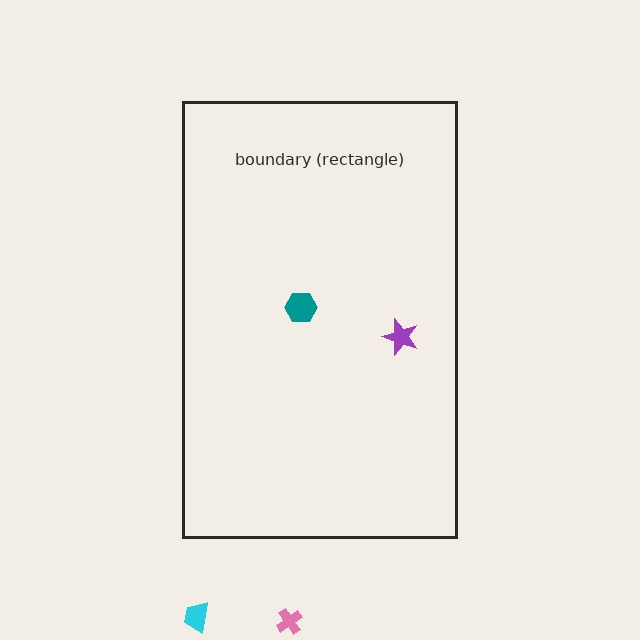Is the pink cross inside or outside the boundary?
Outside.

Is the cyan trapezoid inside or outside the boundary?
Outside.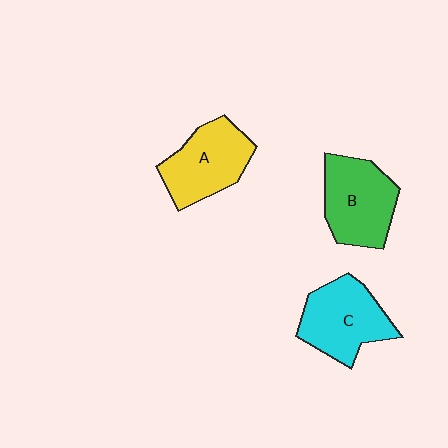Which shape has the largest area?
Shape B (green).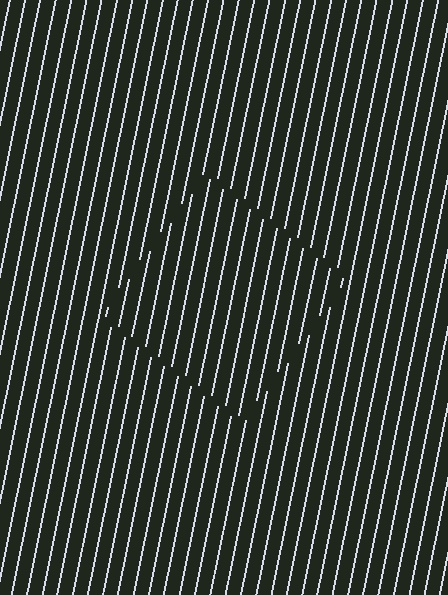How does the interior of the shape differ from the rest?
The interior of the shape contains the same grating, shifted by half a period — the contour is defined by the phase discontinuity where line-ends from the inner and outer gratings abut.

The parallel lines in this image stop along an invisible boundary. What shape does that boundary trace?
An illusory square. The interior of the shape contains the same grating, shifted by half a period — the contour is defined by the phase discontinuity where line-ends from the inner and outer gratings abut.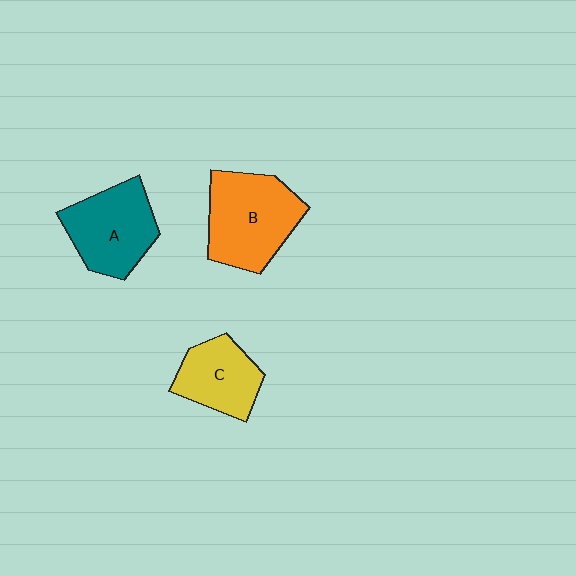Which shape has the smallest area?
Shape C (yellow).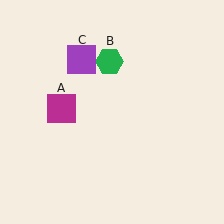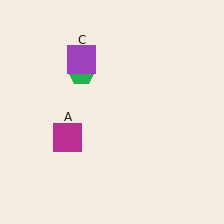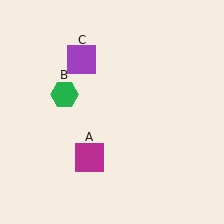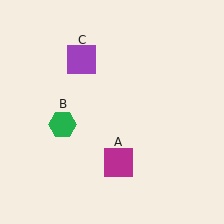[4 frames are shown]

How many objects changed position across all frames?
2 objects changed position: magenta square (object A), green hexagon (object B).